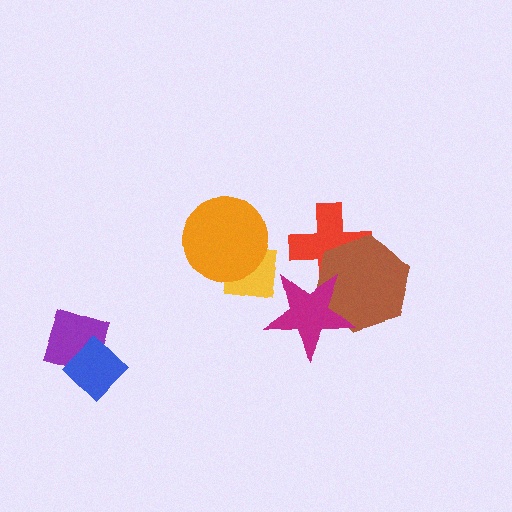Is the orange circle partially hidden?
No, no other shape covers it.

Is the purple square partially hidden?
Yes, it is partially covered by another shape.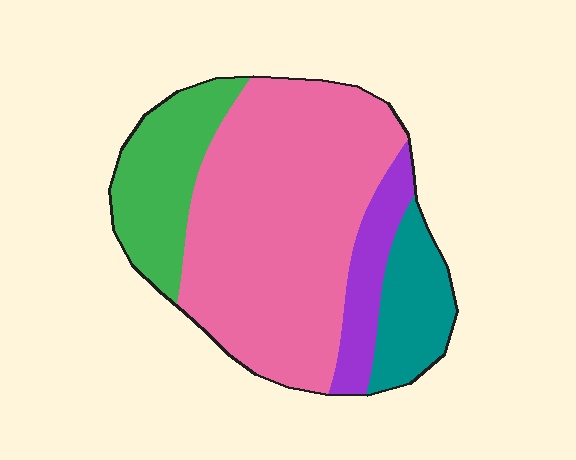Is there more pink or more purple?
Pink.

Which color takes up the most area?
Pink, at roughly 60%.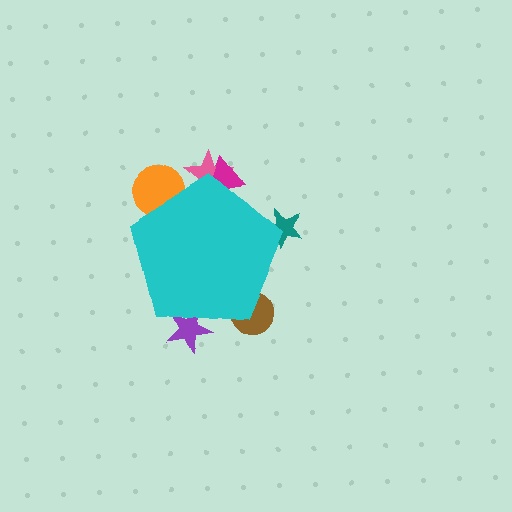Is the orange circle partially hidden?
Yes, the orange circle is partially hidden behind the cyan pentagon.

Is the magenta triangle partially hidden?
Yes, the magenta triangle is partially hidden behind the cyan pentagon.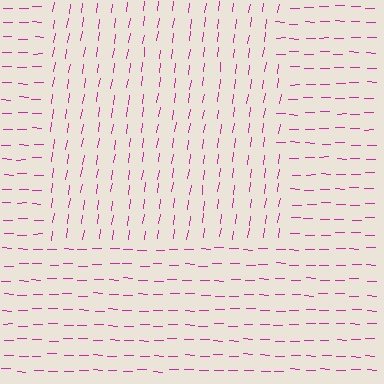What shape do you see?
I see a rectangle.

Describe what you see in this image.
The image is filled with small magenta line segments. A rectangle region in the image has lines oriented differently from the surrounding lines, creating a visible texture boundary.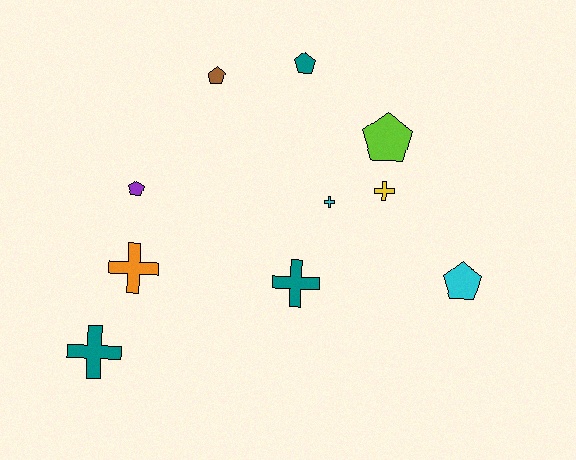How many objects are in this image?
There are 10 objects.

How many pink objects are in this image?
There are no pink objects.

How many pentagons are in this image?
There are 5 pentagons.